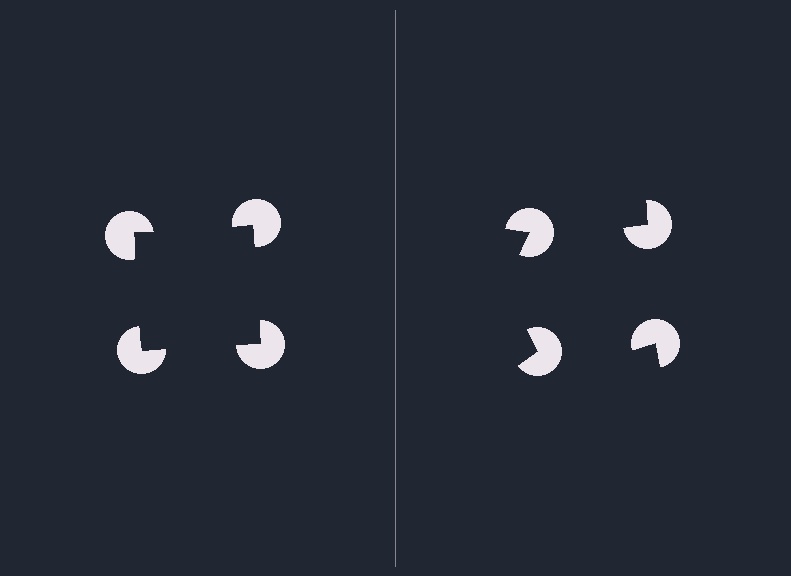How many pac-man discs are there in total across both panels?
8 — 4 on each side.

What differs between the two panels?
The pac-man discs are positioned identically on both sides; only the wedge orientations differ. On the left they align to a square; on the right they are misaligned.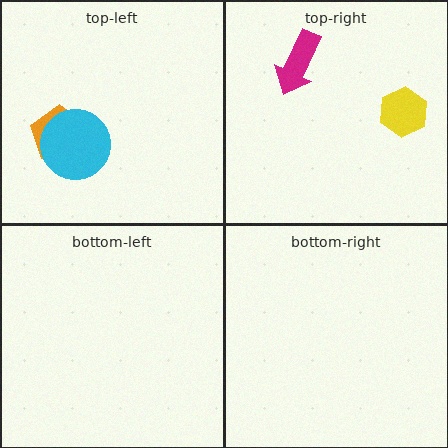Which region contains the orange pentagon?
The top-left region.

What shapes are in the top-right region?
The yellow hexagon, the magenta arrow.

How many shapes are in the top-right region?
2.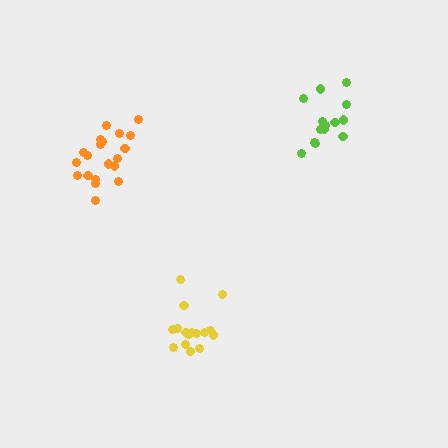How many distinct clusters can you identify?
There are 3 distinct clusters.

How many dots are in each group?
Group 1: 20 dots, Group 2: 14 dots, Group 3: 16 dots (50 total).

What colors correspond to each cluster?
The clusters are colored: orange, lime, yellow.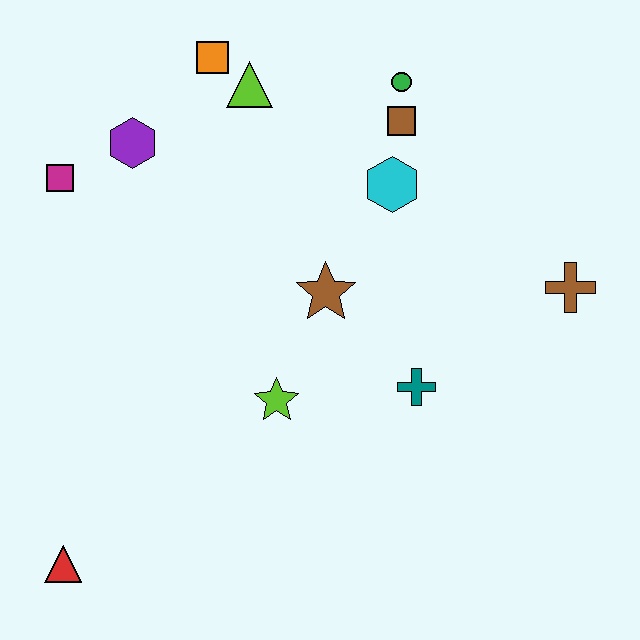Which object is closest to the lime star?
The brown star is closest to the lime star.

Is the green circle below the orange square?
Yes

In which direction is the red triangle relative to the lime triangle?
The red triangle is below the lime triangle.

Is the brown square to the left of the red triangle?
No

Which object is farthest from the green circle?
The red triangle is farthest from the green circle.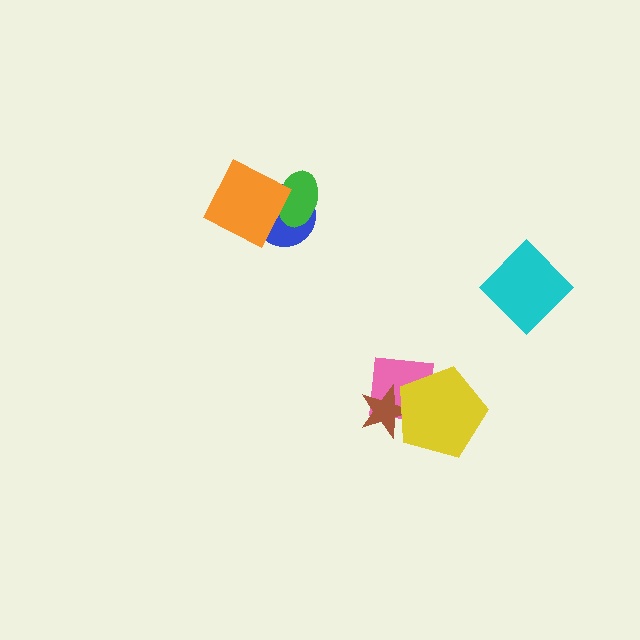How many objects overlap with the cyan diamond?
0 objects overlap with the cyan diamond.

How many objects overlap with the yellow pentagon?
2 objects overlap with the yellow pentagon.